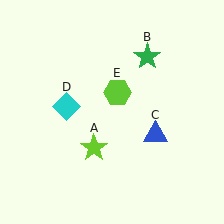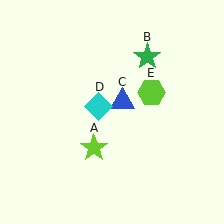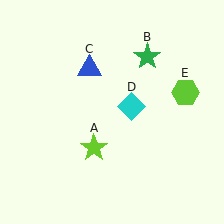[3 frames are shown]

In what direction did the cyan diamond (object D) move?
The cyan diamond (object D) moved right.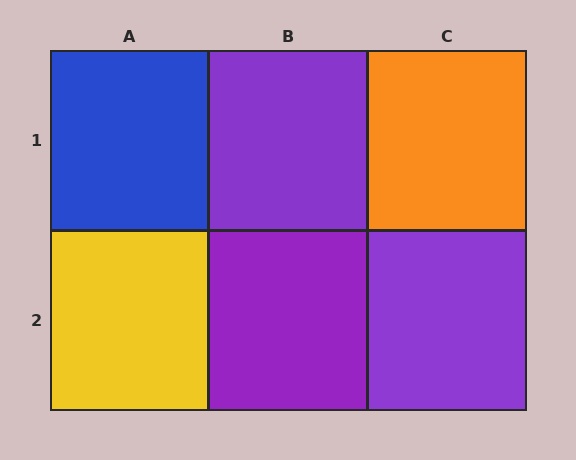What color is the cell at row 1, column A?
Blue.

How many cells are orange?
1 cell is orange.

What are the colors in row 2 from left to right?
Yellow, purple, purple.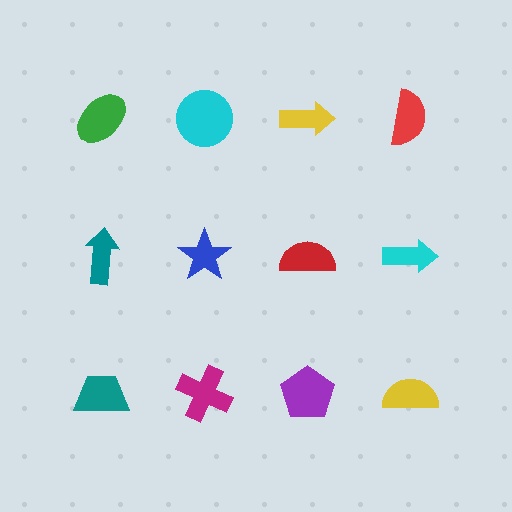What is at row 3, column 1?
A teal trapezoid.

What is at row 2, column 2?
A blue star.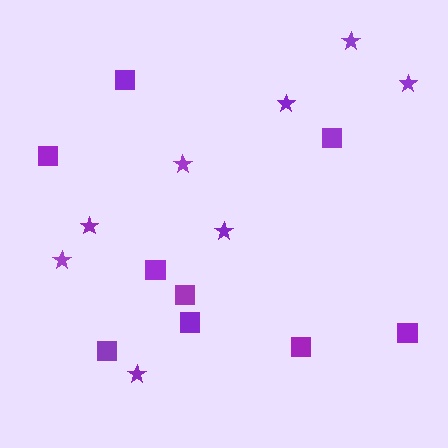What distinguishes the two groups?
There are 2 groups: one group of squares (9) and one group of stars (8).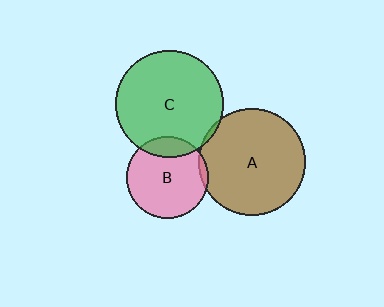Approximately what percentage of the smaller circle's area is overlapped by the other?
Approximately 15%.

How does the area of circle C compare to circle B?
Approximately 1.7 times.